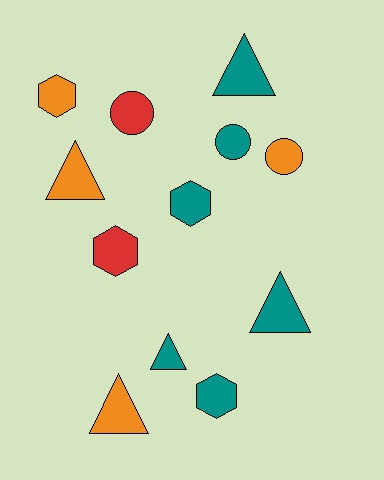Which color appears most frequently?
Teal, with 6 objects.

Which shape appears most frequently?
Triangle, with 5 objects.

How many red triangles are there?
There are no red triangles.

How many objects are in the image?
There are 12 objects.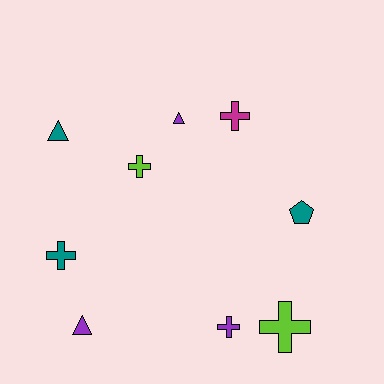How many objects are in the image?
There are 9 objects.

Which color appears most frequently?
Teal, with 3 objects.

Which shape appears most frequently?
Cross, with 5 objects.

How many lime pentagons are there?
There are no lime pentagons.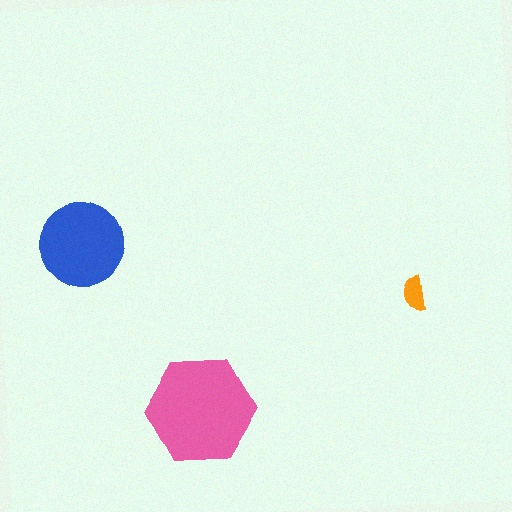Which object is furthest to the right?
The orange semicircle is rightmost.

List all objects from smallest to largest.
The orange semicircle, the blue circle, the pink hexagon.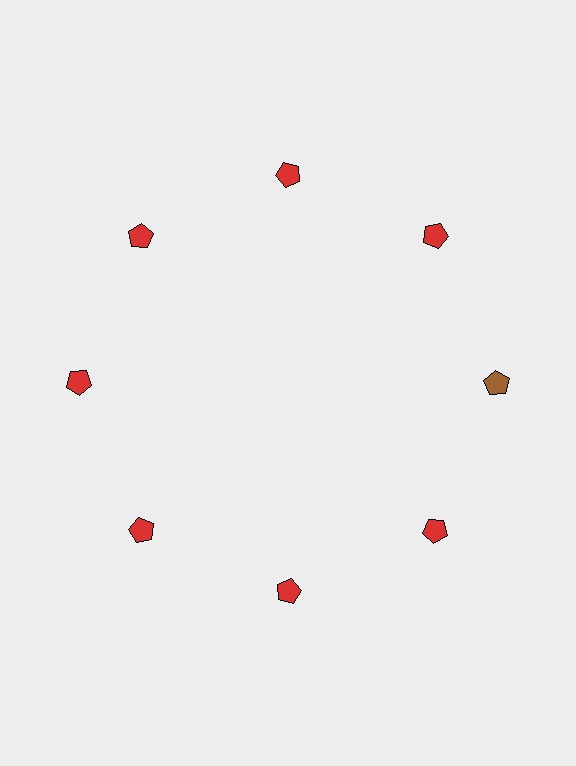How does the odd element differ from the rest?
It has a different color: brown instead of red.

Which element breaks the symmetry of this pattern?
The brown pentagon at roughly the 3 o'clock position breaks the symmetry. All other shapes are red pentagons.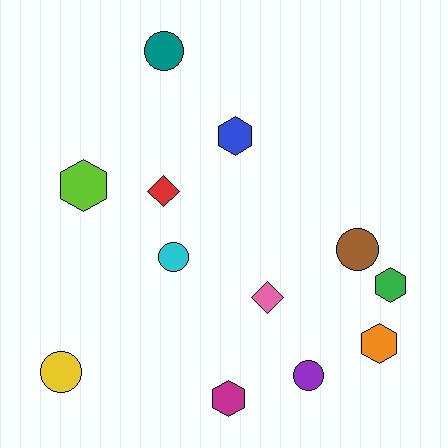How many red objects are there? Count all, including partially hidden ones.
There is 1 red object.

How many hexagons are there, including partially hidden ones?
There are 5 hexagons.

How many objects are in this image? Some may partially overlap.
There are 12 objects.